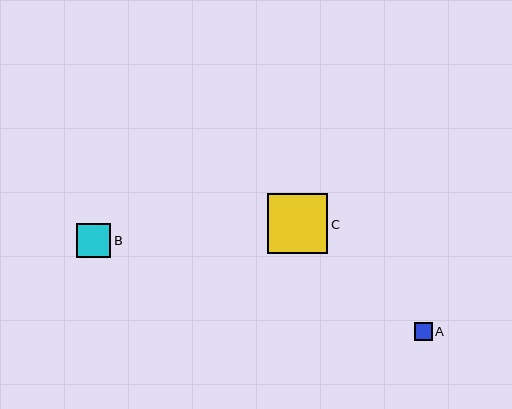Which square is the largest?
Square C is the largest with a size of approximately 60 pixels.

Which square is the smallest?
Square A is the smallest with a size of approximately 18 pixels.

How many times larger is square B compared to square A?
Square B is approximately 1.9 times the size of square A.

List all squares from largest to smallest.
From largest to smallest: C, B, A.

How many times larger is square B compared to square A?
Square B is approximately 1.9 times the size of square A.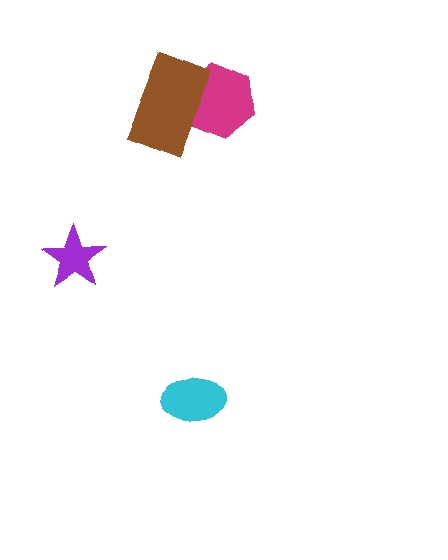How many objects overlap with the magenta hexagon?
1 object overlaps with the magenta hexagon.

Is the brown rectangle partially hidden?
No, no other shape covers it.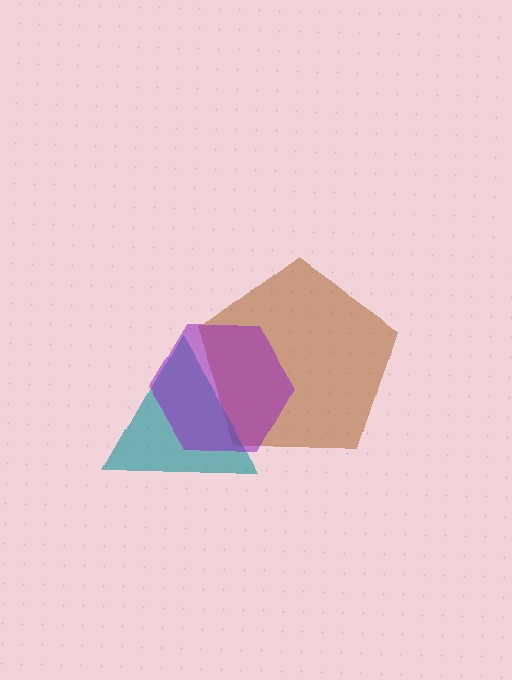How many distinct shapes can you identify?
There are 3 distinct shapes: a brown pentagon, a teal triangle, a purple hexagon.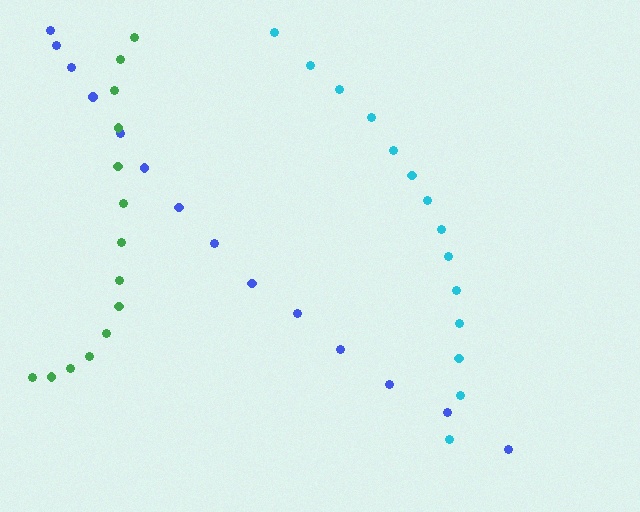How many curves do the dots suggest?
There are 3 distinct paths.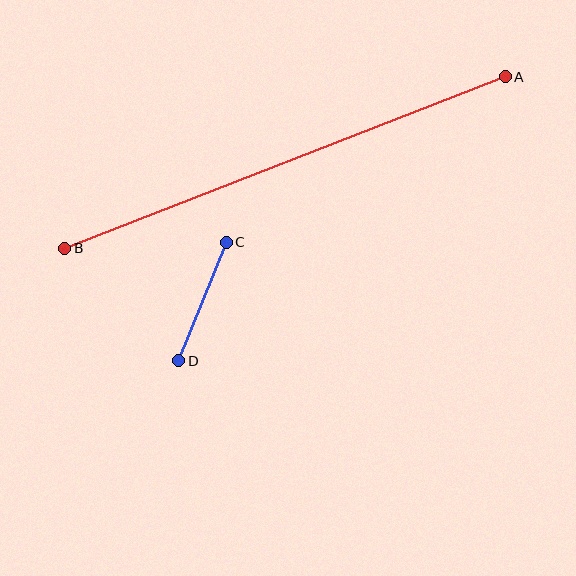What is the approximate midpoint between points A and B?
The midpoint is at approximately (285, 162) pixels.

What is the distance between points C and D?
The distance is approximately 128 pixels.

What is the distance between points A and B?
The distance is approximately 472 pixels.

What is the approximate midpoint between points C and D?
The midpoint is at approximately (203, 302) pixels.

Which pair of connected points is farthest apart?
Points A and B are farthest apart.